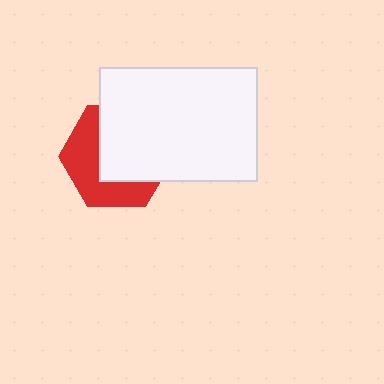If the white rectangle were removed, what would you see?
You would see the complete red hexagon.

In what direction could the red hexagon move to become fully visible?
The red hexagon could move toward the lower-left. That would shift it out from behind the white rectangle entirely.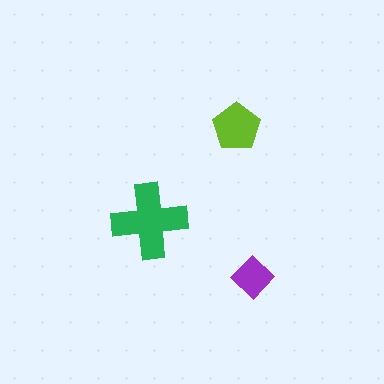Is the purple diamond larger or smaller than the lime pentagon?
Smaller.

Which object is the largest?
The green cross.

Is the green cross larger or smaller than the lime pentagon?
Larger.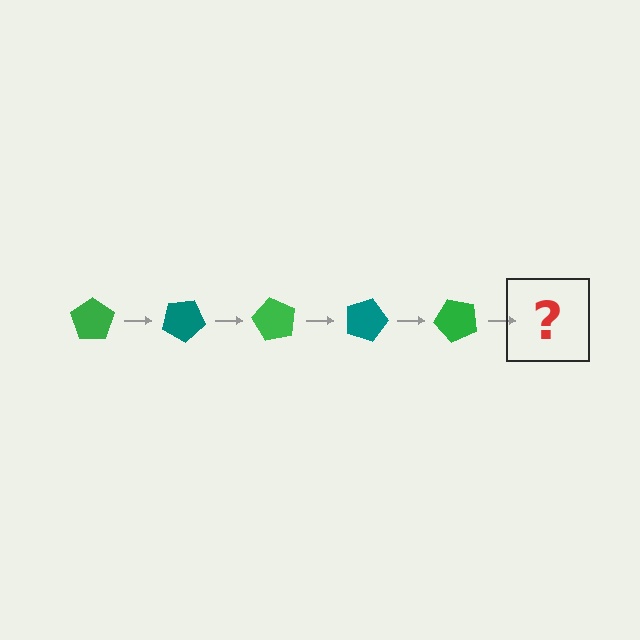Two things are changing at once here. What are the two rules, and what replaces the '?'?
The two rules are that it rotates 30 degrees each step and the color cycles through green and teal. The '?' should be a teal pentagon, rotated 150 degrees from the start.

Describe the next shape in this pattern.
It should be a teal pentagon, rotated 150 degrees from the start.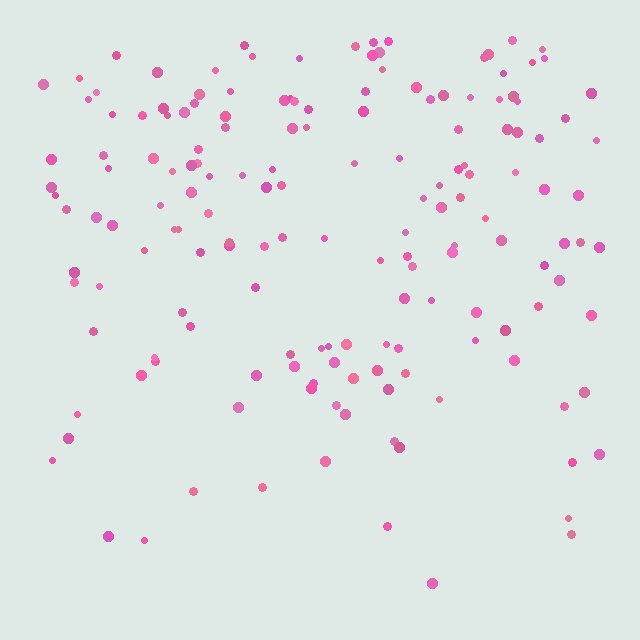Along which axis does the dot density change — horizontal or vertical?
Vertical.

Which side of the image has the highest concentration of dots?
The top.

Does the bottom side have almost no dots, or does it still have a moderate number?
Still a moderate number, just noticeably fewer than the top.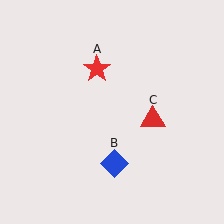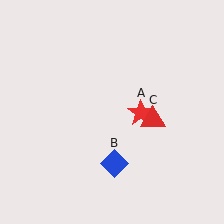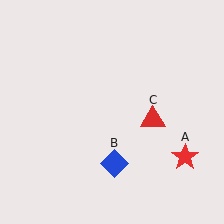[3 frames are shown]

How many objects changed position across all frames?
1 object changed position: red star (object A).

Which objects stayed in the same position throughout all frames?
Blue diamond (object B) and red triangle (object C) remained stationary.